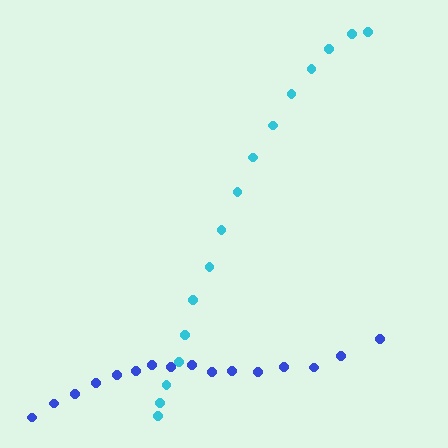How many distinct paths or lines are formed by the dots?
There are 2 distinct paths.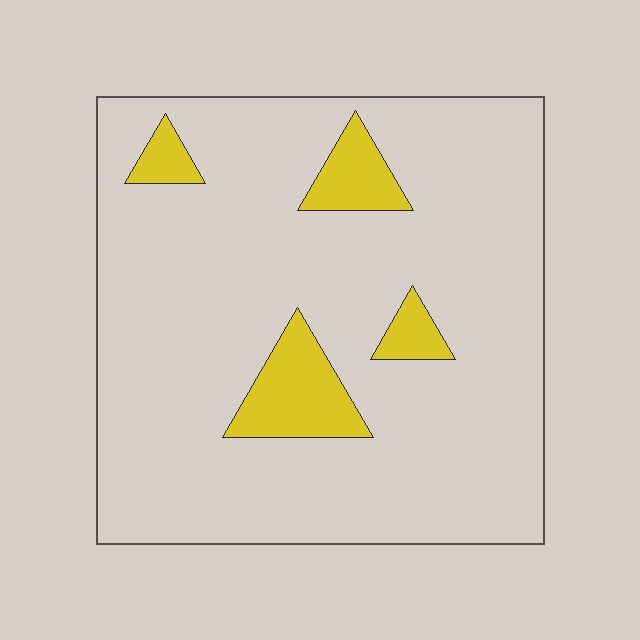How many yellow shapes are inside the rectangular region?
4.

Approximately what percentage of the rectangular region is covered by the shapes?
Approximately 10%.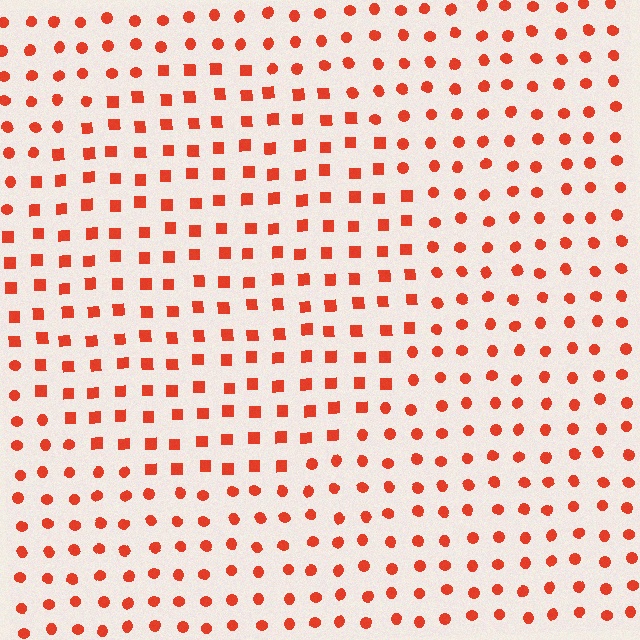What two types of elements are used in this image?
The image uses squares inside the circle region and circles outside it.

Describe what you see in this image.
The image is filled with small red elements arranged in a uniform grid. A circle-shaped region contains squares, while the surrounding area contains circles. The boundary is defined purely by the change in element shape.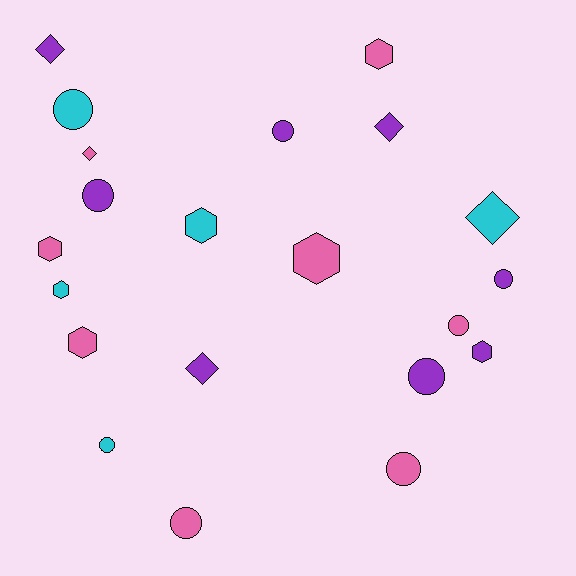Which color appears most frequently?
Purple, with 8 objects.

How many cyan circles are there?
There are 2 cyan circles.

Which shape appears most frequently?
Circle, with 9 objects.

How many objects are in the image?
There are 21 objects.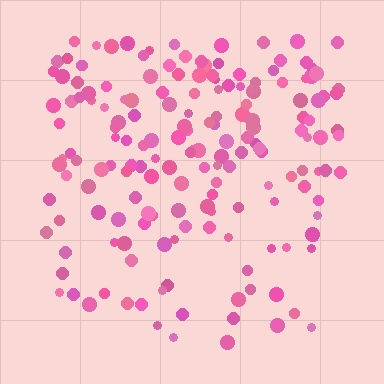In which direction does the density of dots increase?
From bottom to top, with the top side densest.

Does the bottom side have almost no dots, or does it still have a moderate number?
Still a moderate number, just noticeably fewer than the top.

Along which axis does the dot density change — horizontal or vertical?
Vertical.